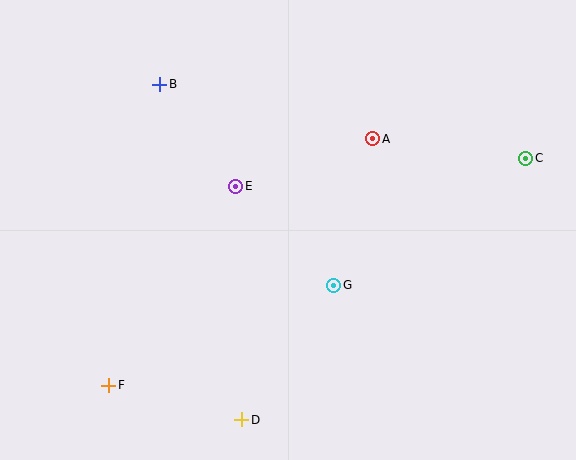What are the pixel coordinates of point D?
Point D is at (242, 420).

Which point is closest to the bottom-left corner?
Point F is closest to the bottom-left corner.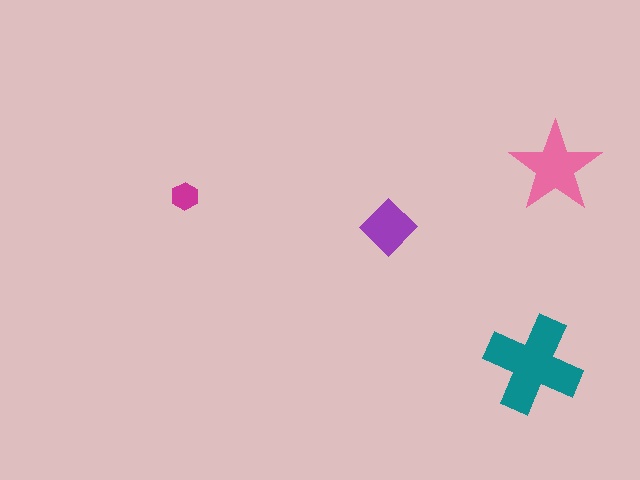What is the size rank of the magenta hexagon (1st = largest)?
4th.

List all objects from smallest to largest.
The magenta hexagon, the purple diamond, the pink star, the teal cross.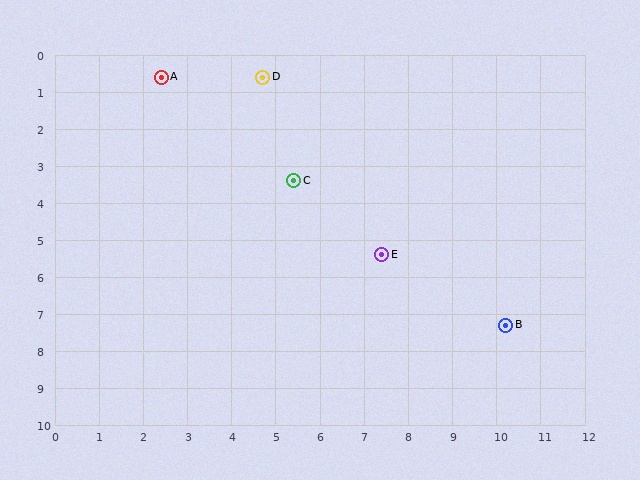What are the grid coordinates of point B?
Point B is at approximately (10.2, 7.3).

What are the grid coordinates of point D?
Point D is at approximately (4.7, 0.6).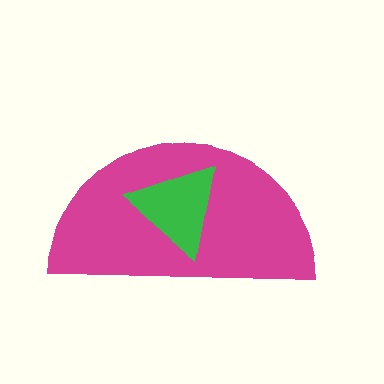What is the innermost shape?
The green triangle.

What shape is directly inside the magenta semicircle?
The green triangle.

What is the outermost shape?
The magenta semicircle.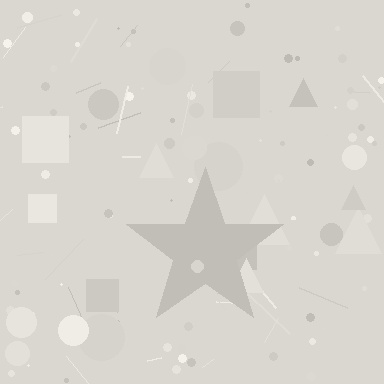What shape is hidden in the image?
A star is hidden in the image.